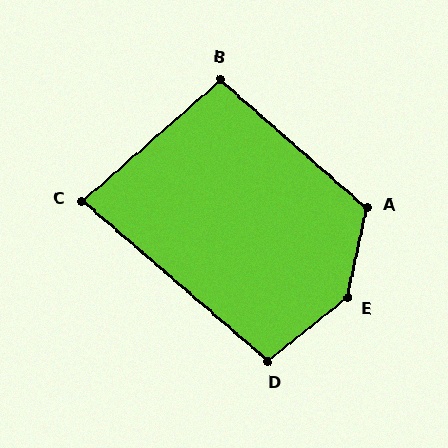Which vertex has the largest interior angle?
E, at approximately 141 degrees.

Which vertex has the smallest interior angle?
C, at approximately 82 degrees.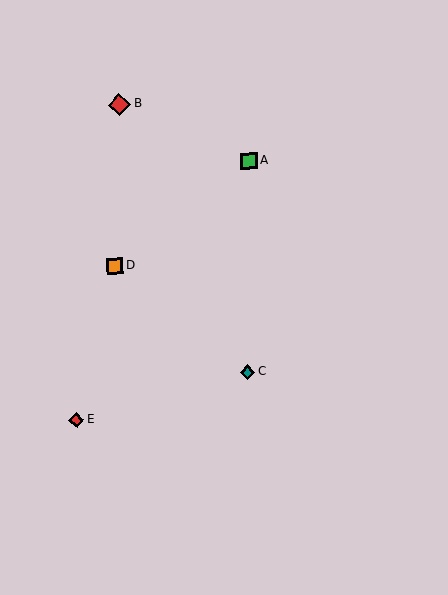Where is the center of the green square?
The center of the green square is at (249, 161).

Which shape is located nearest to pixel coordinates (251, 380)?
The teal diamond (labeled C) at (248, 372) is nearest to that location.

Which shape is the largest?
The red diamond (labeled B) is the largest.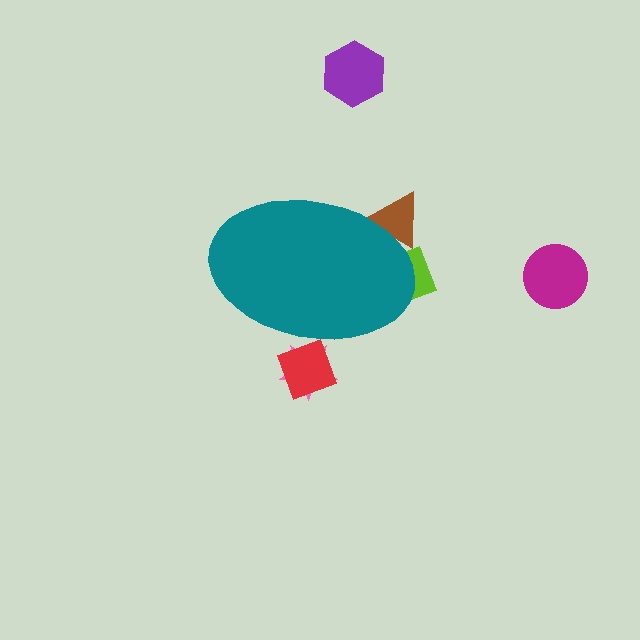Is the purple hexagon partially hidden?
No, the purple hexagon is fully visible.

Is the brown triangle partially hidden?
Yes, the brown triangle is partially hidden behind the teal ellipse.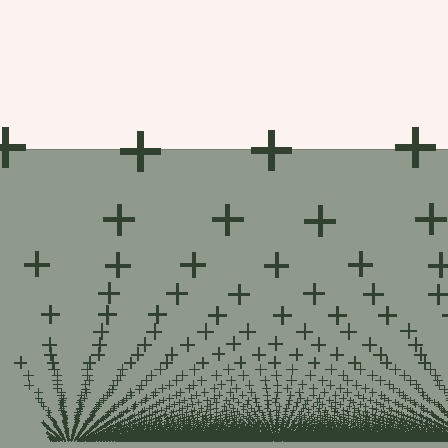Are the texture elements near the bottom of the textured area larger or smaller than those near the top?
Smaller. The gradient is inverted — elements near the bottom are smaller and denser.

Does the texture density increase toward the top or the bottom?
Density increases toward the bottom.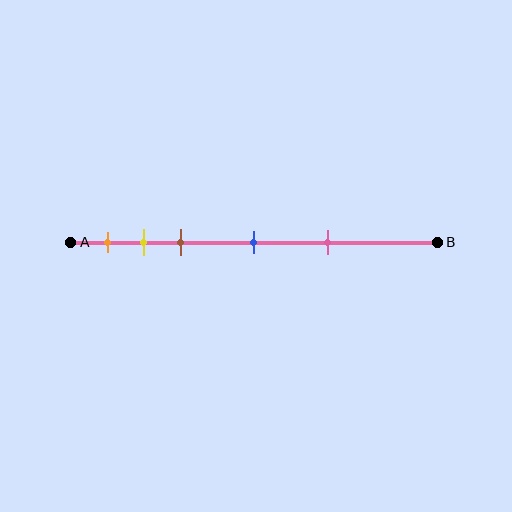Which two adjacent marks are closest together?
The yellow and brown marks are the closest adjacent pair.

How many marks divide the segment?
There are 5 marks dividing the segment.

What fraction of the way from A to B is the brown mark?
The brown mark is approximately 30% (0.3) of the way from A to B.